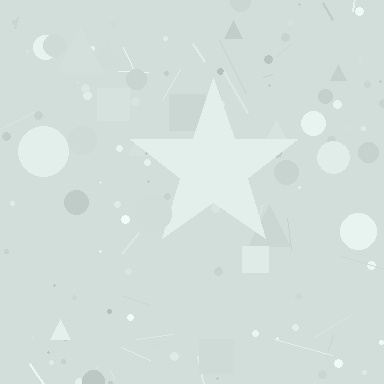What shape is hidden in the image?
A star is hidden in the image.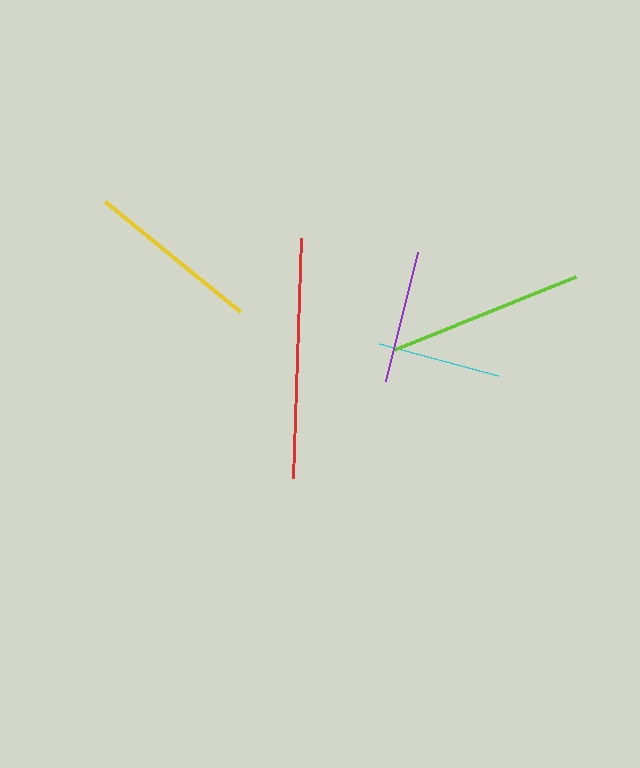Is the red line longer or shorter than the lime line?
The red line is longer than the lime line.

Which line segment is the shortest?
The cyan line is the shortest at approximately 124 pixels.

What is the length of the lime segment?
The lime segment is approximately 194 pixels long.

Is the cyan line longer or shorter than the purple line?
The purple line is longer than the cyan line.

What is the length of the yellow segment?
The yellow segment is approximately 174 pixels long.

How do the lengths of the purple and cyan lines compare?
The purple and cyan lines are approximately the same length.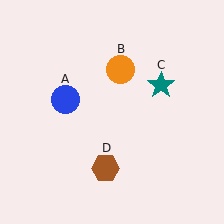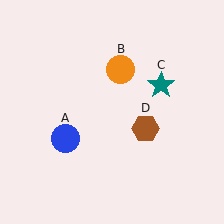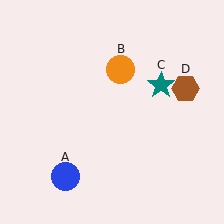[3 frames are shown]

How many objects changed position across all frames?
2 objects changed position: blue circle (object A), brown hexagon (object D).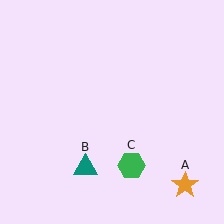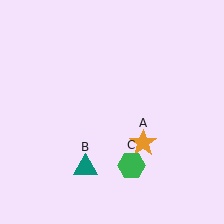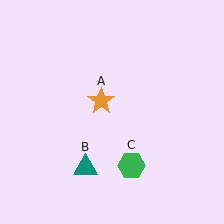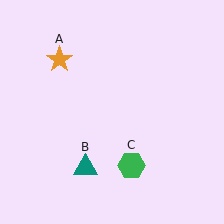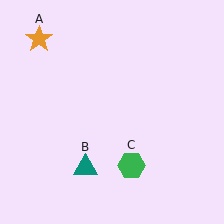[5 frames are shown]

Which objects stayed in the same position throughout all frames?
Teal triangle (object B) and green hexagon (object C) remained stationary.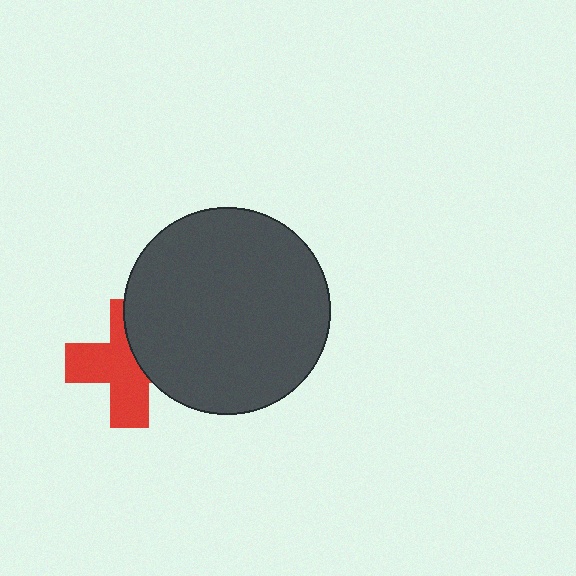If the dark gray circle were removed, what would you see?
You would see the complete red cross.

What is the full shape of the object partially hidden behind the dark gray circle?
The partially hidden object is a red cross.